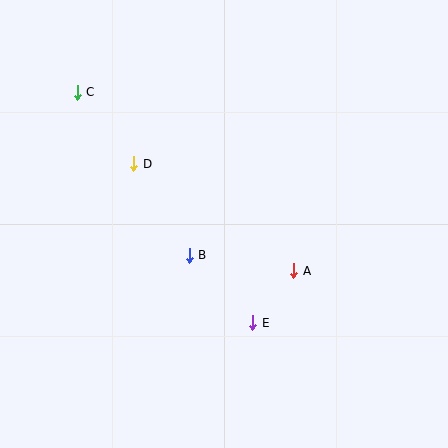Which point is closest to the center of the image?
Point B at (189, 255) is closest to the center.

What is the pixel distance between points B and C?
The distance between B and C is 197 pixels.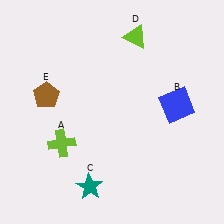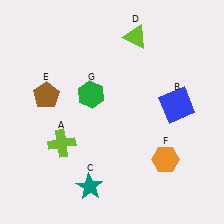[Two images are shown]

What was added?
An orange hexagon (F), a green hexagon (G) were added in Image 2.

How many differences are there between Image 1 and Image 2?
There are 2 differences between the two images.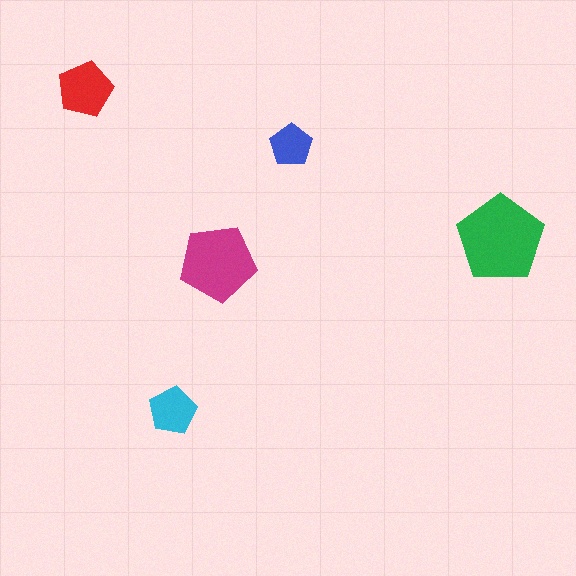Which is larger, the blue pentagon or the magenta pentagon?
The magenta one.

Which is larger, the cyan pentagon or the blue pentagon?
The cyan one.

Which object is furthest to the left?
The red pentagon is leftmost.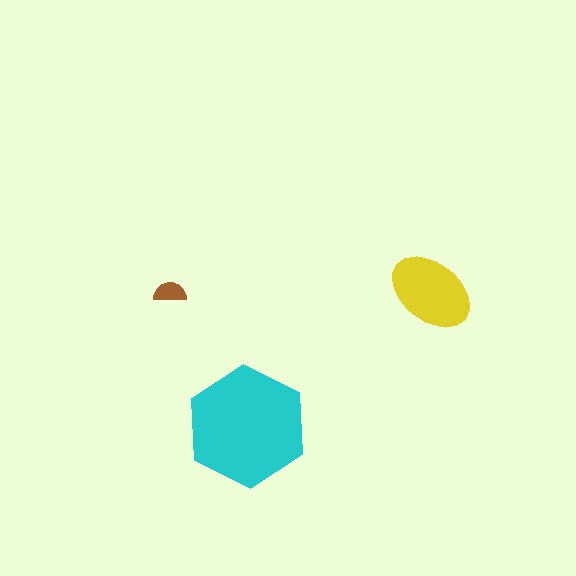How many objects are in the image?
There are 3 objects in the image.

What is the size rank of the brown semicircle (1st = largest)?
3rd.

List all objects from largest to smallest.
The cyan hexagon, the yellow ellipse, the brown semicircle.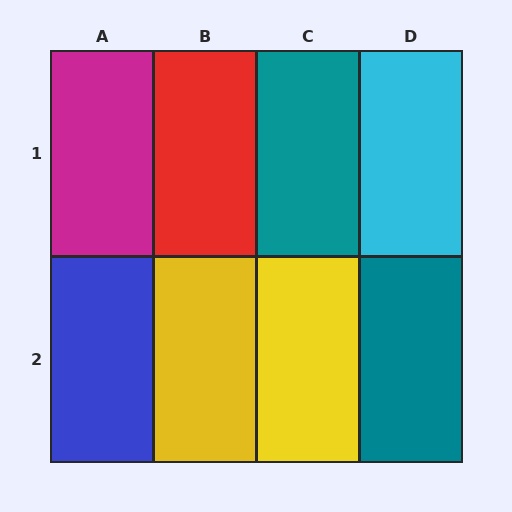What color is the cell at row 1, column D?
Cyan.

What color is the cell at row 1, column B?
Red.